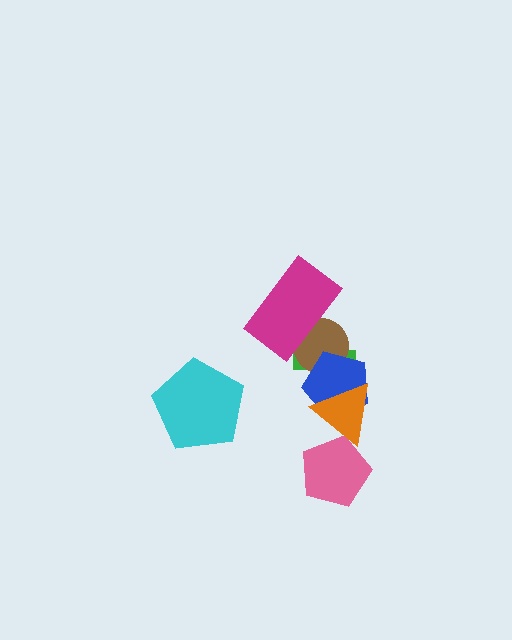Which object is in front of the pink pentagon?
The orange triangle is in front of the pink pentagon.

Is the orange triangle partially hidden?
No, no other shape covers it.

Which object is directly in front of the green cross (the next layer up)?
The brown circle is directly in front of the green cross.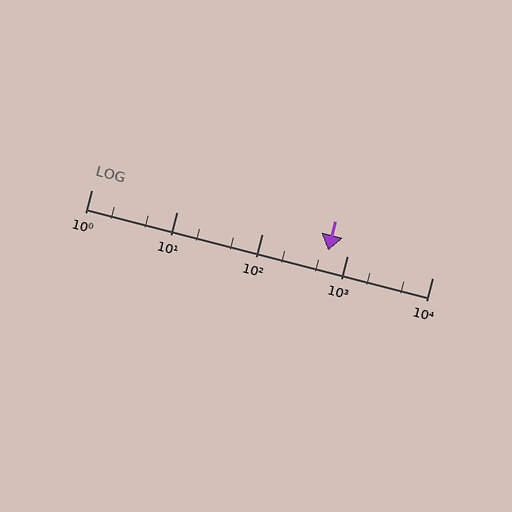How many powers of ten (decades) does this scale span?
The scale spans 4 decades, from 1 to 10000.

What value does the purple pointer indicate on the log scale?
The pointer indicates approximately 600.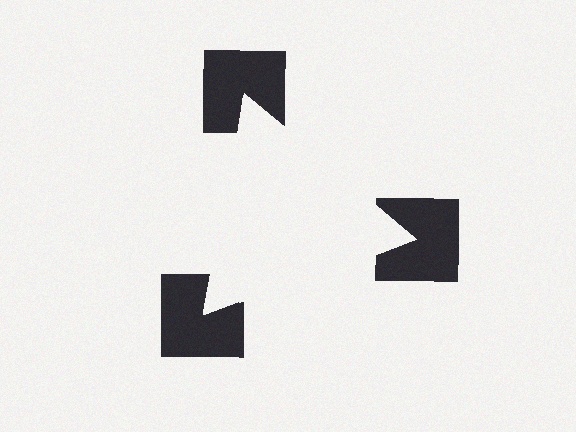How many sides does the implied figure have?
3 sides.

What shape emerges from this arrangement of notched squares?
An illusory triangle — its edges are inferred from the aligned wedge cuts in the notched squares, not physically drawn.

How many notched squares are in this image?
There are 3 — one at each vertex of the illusory triangle.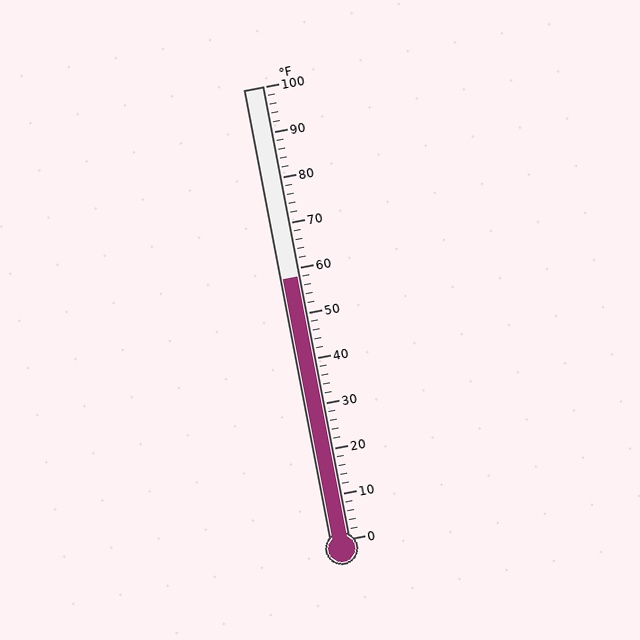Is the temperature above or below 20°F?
The temperature is above 20°F.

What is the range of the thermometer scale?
The thermometer scale ranges from 0°F to 100°F.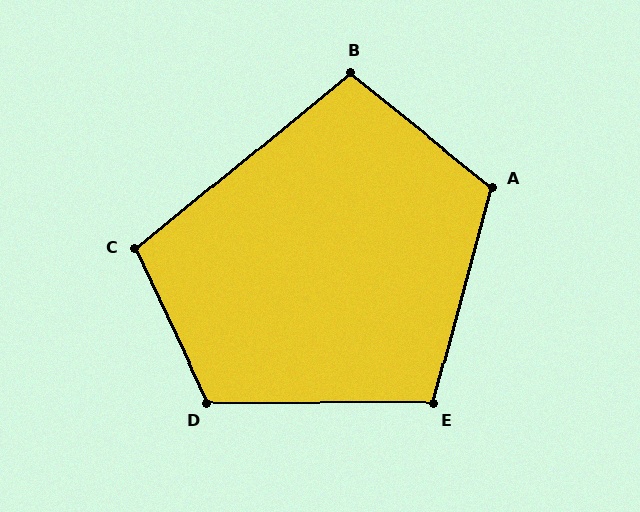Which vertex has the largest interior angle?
D, at approximately 115 degrees.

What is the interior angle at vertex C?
Approximately 104 degrees (obtuse).